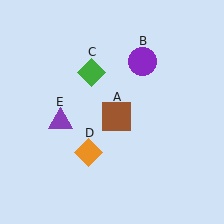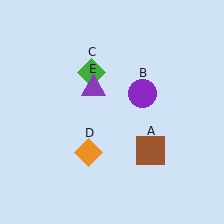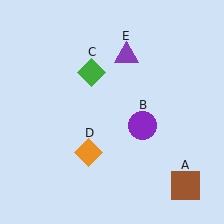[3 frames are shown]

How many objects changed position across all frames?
3 objects changed position: brown square (object A), purple circle (object B), purple triangle (object E).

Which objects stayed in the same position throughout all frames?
Green diamond (object C) and orange diamond (object D) remained stationary.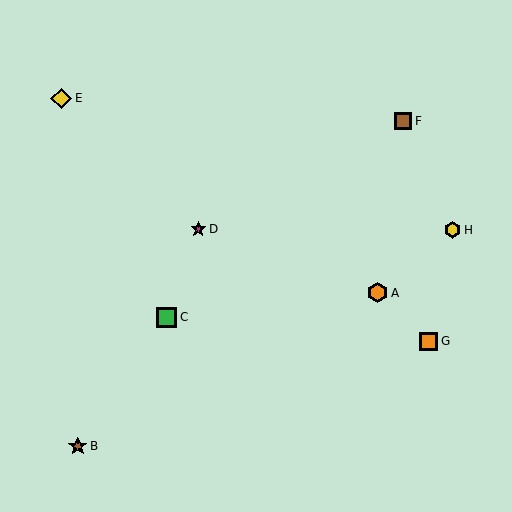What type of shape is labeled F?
Shape F is a brown square.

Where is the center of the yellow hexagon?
The center of the yellow hexagon is at (452, 230).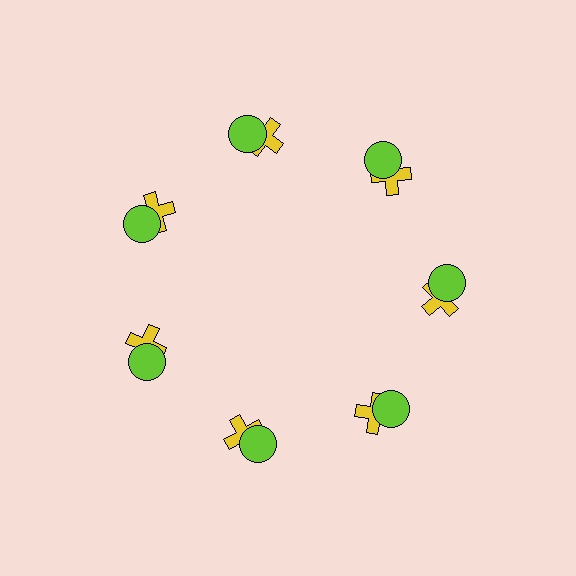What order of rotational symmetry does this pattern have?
This pattern has 7-fold rotational symmetry.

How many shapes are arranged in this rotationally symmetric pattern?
There are 14 shapes, arranged in 7 groups of 2.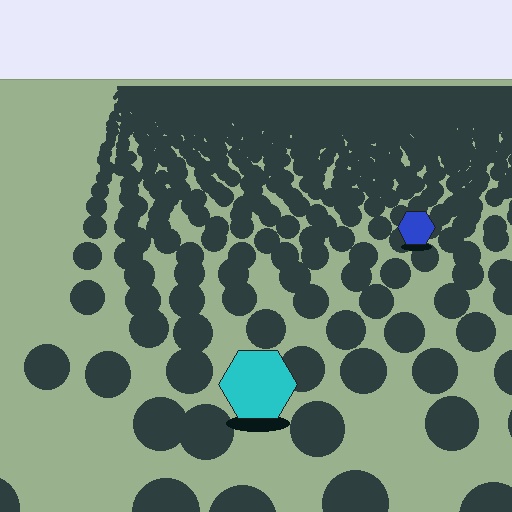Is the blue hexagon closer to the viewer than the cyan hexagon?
No. The cyan hexagon is closer — you can tell from the texture gradient: the ground texture is coarser near it.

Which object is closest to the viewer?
The cyan hexagon is closest. The texture marks near it are larger and more spread out.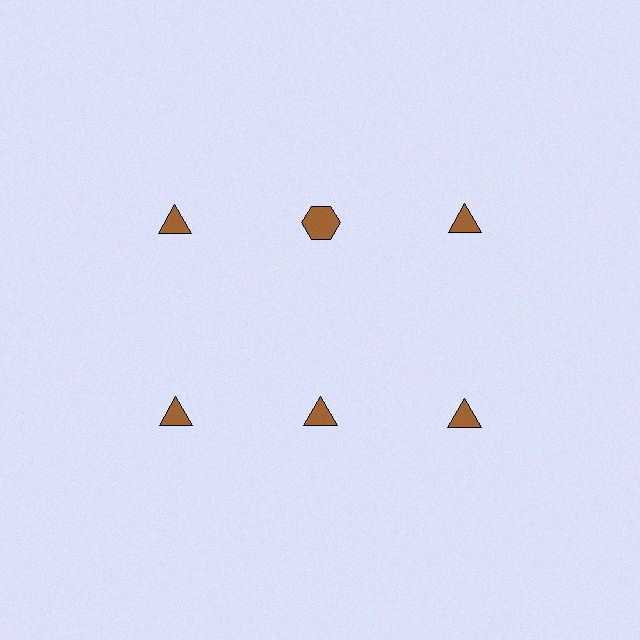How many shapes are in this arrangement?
There are 6 shapes arranged in a grid pattern.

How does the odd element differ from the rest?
It has a different shape: hexagon instead of triangle.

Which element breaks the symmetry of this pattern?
The brown hexagon in the top row, second from left column breaks the symmetry. All other shapes are brown triangles.